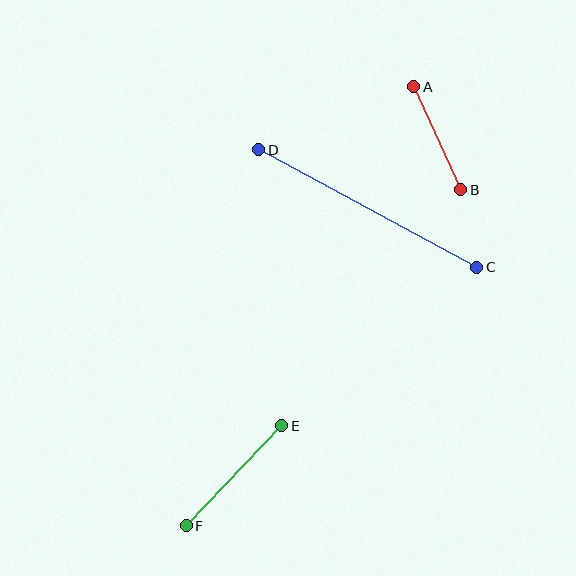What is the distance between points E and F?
The distance is approximately 139 pixels.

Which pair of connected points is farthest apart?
Points C and D are farthest apart.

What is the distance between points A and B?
The distance is approximately 113 pixels.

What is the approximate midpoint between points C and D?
The midpoint is at approximately (368, 209) pixels.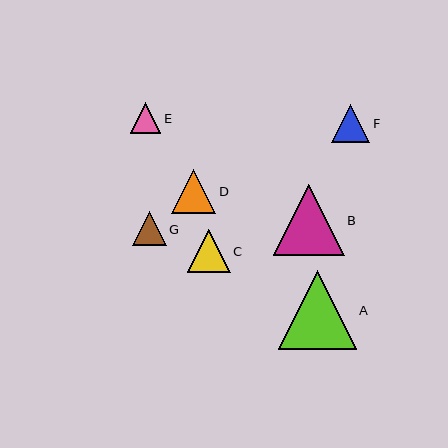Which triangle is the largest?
Triangle A is the largest with a size of approximately 78 pixels.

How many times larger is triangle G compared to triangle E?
Triangle G is approximately 1.1 times the size of triangle E.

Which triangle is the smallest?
Triangle E is the smallest with a size of approximately 31 pixels.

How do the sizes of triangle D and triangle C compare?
Triangle D and triangle C are approximately the same size.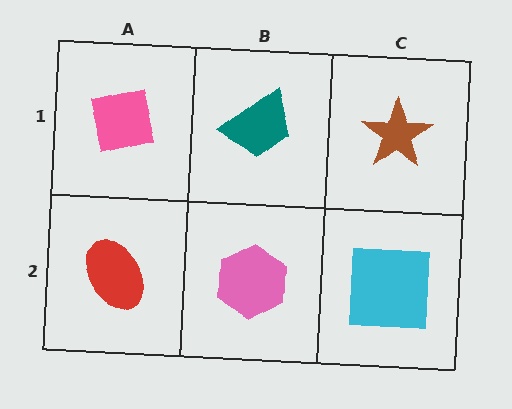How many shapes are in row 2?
3 shapes.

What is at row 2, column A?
A red ellipse.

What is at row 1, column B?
A teal trapezoid.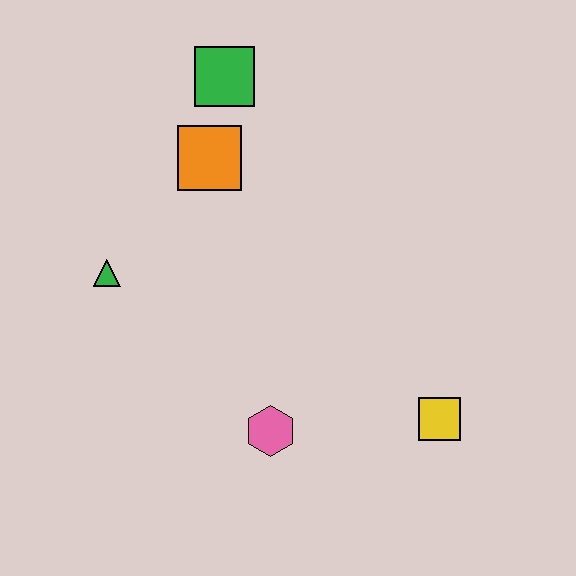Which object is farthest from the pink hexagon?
The green square is farthest from the pink hexagon.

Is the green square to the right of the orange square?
Yes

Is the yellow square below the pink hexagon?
No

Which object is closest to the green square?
The orange square is closest to the green square.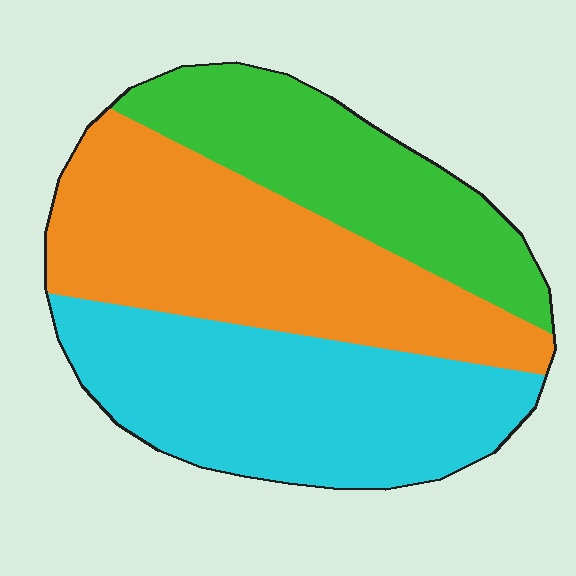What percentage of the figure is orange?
Orange takes up about three eighths (3/8) of the figure.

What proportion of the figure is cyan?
Cyan takes up about three eighths (3/8) of the figure.